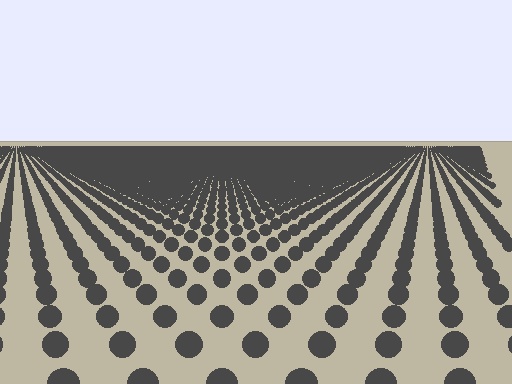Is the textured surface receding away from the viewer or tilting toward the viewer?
The surface is receding away from the viewer. Texture elements get smaller and denser toward the top.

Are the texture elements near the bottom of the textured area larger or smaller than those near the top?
Larger. Near the bottom, elements are closer to the viewer and appear at a bigger on-screen size.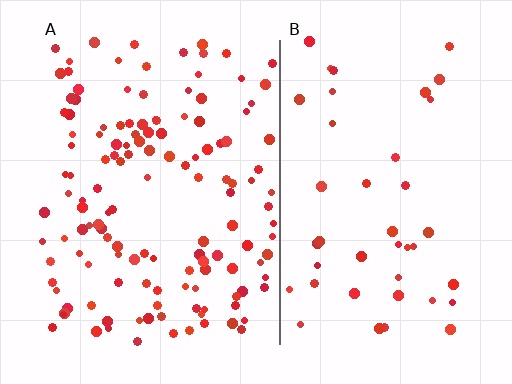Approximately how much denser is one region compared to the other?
Approximately 3.1× — region A over region B.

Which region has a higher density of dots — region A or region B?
A (the left).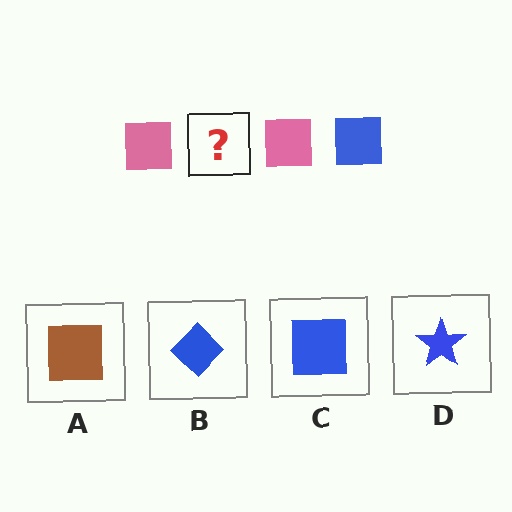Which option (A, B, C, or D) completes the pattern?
C.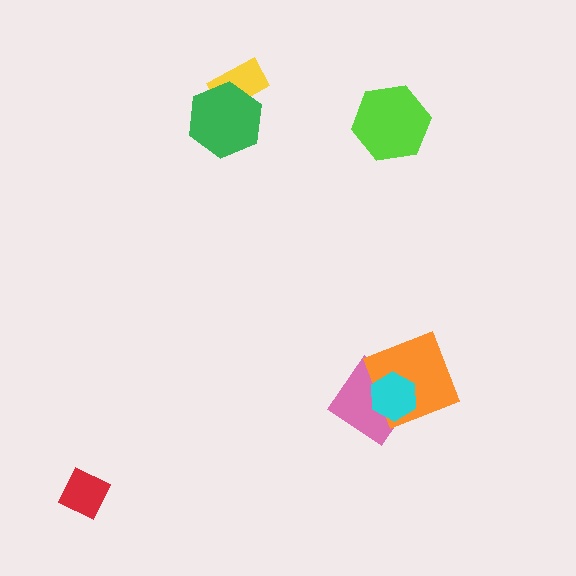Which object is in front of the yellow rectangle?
The green hexagon is in front of the yellow rectangle.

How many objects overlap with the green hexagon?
1 object overlaps with the green hexagon.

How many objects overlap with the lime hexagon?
0 objects overlap with the lime hexagon.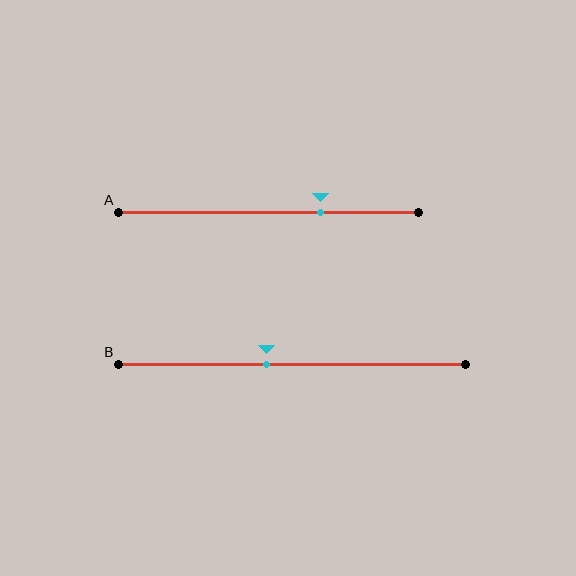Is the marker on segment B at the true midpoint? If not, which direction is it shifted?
No, the marker on segment B is shifted to the left by about 7% of the segment length.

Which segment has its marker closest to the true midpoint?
Segment B has its marker closest to the true midpoint.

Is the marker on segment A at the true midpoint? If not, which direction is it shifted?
No, the marker on segment A is shifted to the right by about 17% of the segment length.